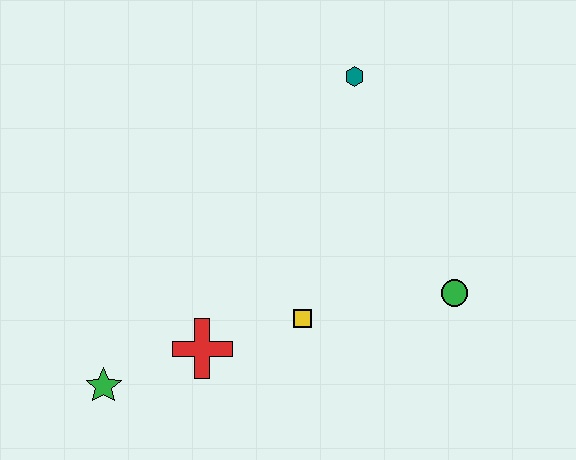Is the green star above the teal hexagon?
No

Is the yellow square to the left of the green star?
No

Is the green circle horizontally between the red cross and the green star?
No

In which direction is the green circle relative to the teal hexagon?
The green circle is below the teal hexagon.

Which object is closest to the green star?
The red cross is closest to the green star.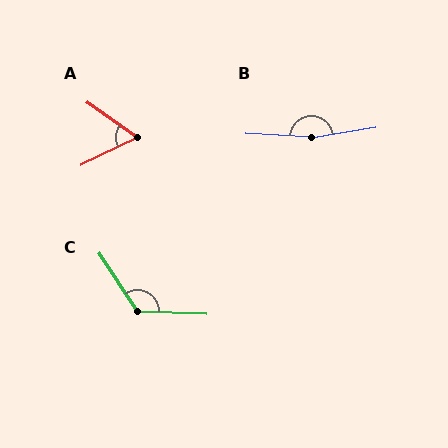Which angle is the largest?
B, at approximately 168 degrees.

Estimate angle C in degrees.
Approximately 125 degrees.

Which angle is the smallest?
A, at approximately 61 degrees.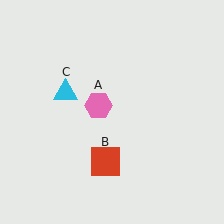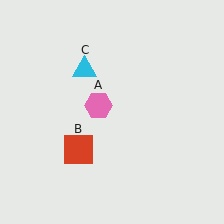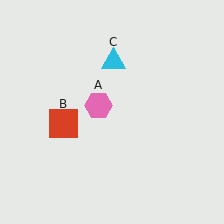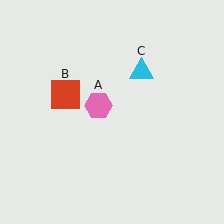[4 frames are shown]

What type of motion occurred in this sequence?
The red square (object B), cyan triangle (object C) rotated clockwise around the center of the scene.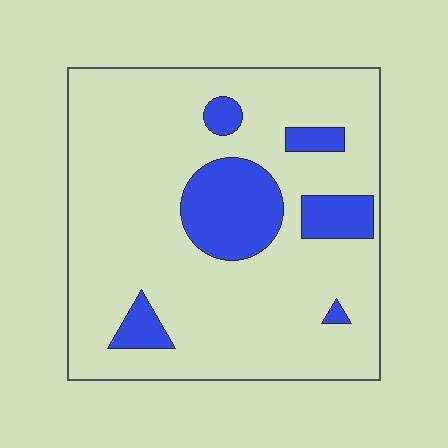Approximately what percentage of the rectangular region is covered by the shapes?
Approximately 15%.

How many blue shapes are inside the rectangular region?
6.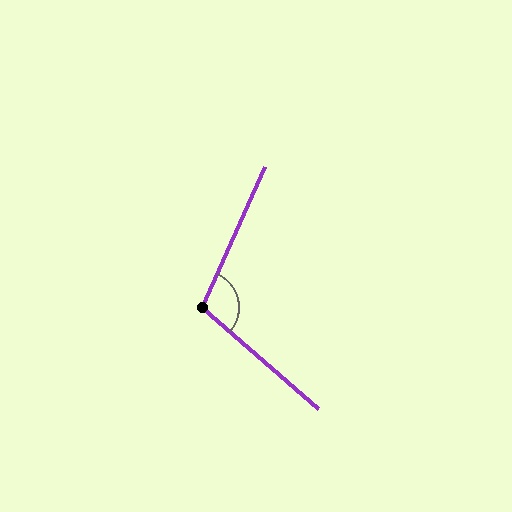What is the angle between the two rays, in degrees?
Approximately 107 degrees.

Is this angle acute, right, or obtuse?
It is obtuse.